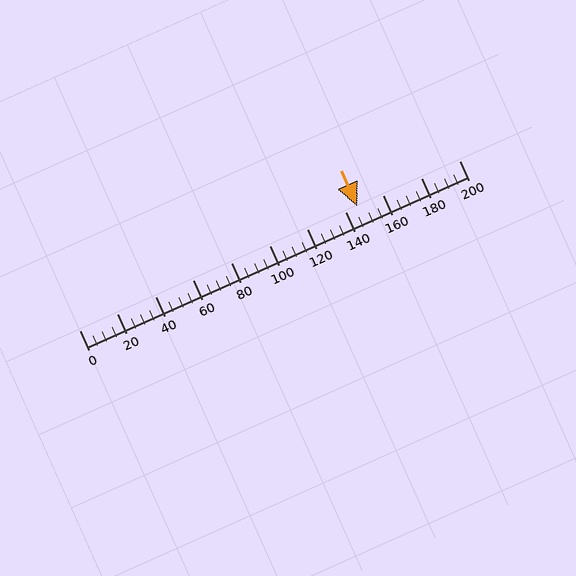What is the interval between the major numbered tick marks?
The major tick marks are spaced 20 units apart.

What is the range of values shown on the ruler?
The ruler shows values from 0 to 200.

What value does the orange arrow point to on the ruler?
The orange arrow points to approximately 146.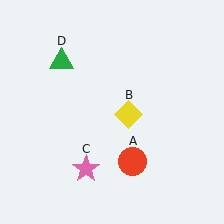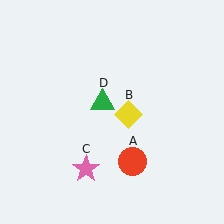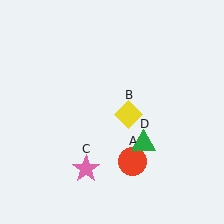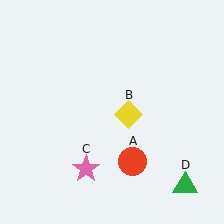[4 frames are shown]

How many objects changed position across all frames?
1 object changed position: green triangle (object D).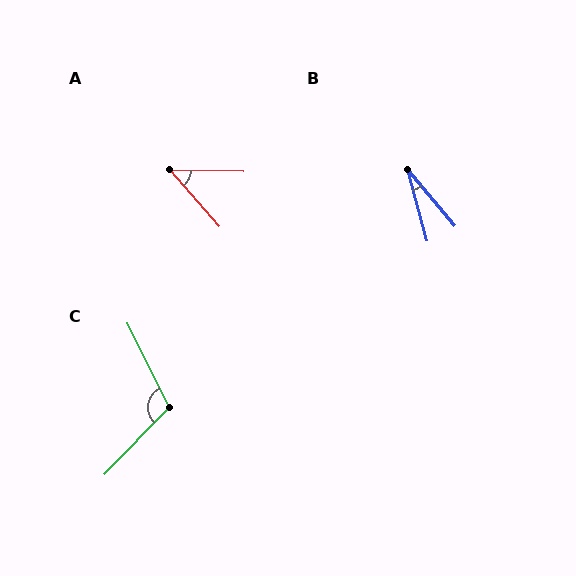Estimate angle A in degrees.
Approximately 48 degrees.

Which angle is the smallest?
B, at approximately 25 degrees.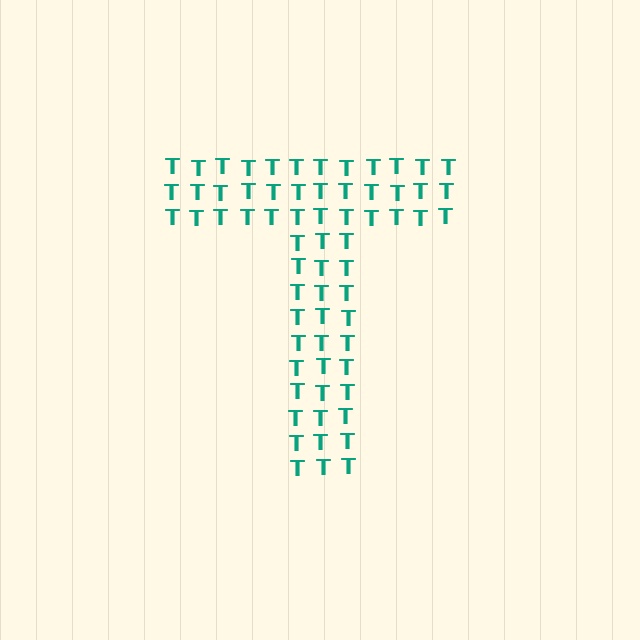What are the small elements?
The small elements are letter T's.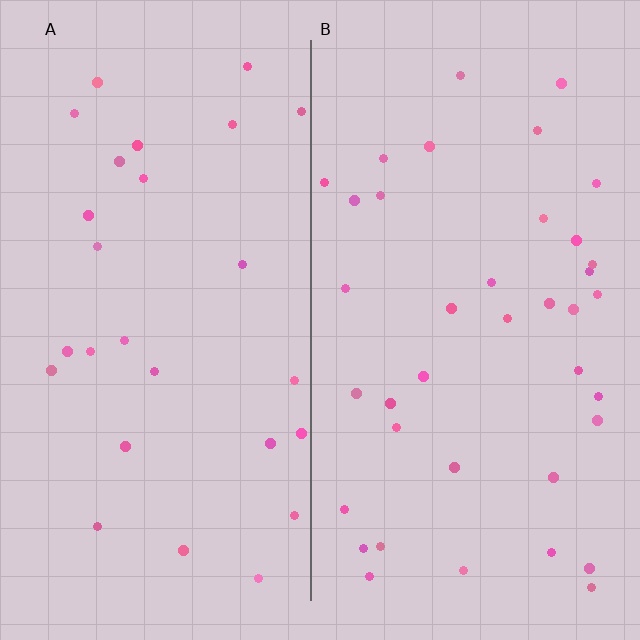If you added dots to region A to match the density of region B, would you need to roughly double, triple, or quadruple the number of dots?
Approximately double.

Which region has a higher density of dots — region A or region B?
B (the right).